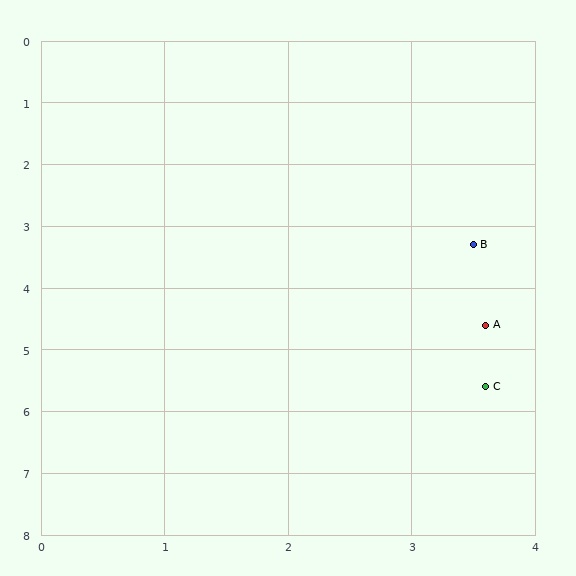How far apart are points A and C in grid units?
Points A and C are about 1.0 grid units apart.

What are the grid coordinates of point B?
Point B is at approximately (3.5, 3.3).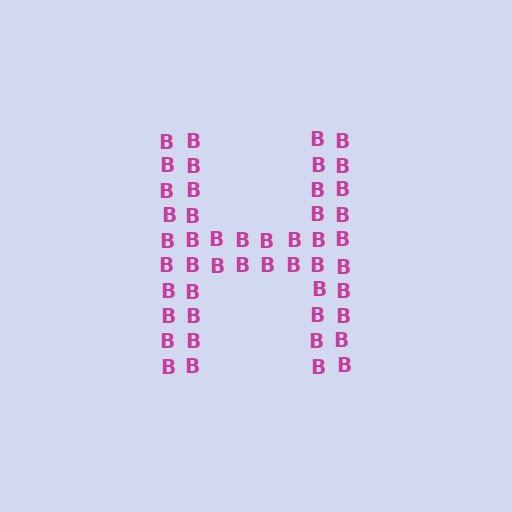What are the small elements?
The small elements are letter B's.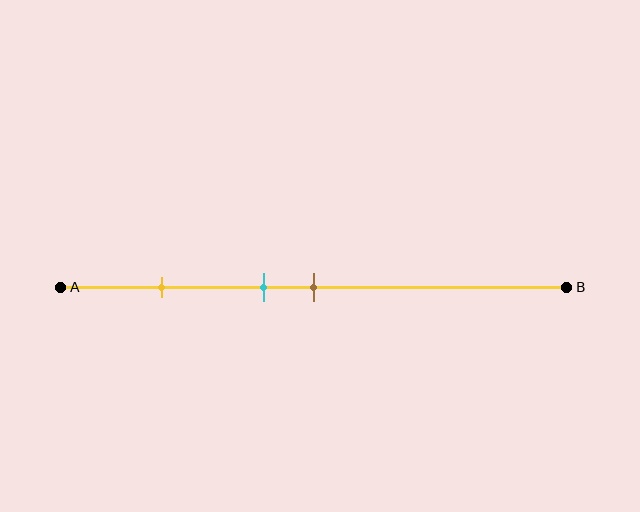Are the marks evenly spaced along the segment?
No, the marks are not evenly spaced.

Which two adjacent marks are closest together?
The cyan and brown marks are the closest adjacent pair.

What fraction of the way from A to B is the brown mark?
The brown mark is approximately 50% (0.5) of the way from A to B.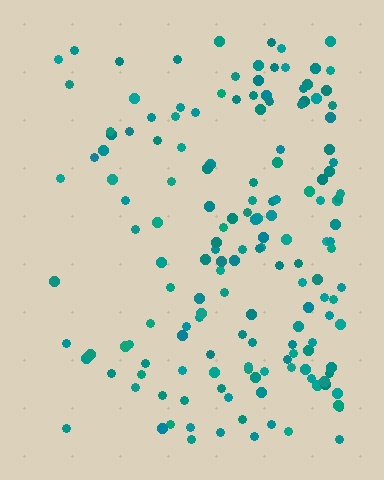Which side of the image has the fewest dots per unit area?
The left.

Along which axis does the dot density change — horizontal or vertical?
Horizontal.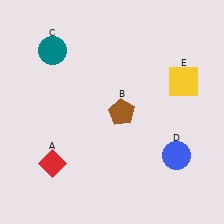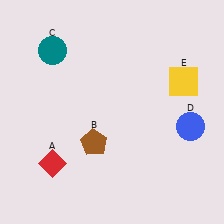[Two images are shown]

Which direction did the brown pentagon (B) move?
The brown pentagon (B) moved down.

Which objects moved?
The objects that moved are: the brown pentagon (B), the blue circle (D).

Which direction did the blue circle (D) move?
The blue circle (D) moved up.